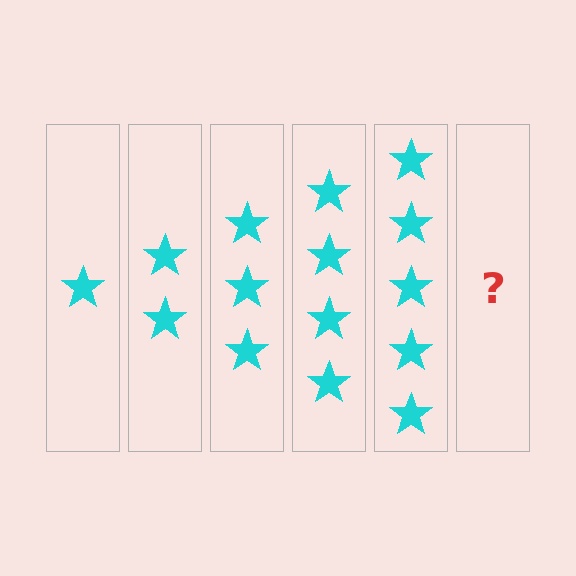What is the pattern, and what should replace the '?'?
The pattern is that each step adds one more star. The '?' should be 6 stars.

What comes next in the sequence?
The next element should be 6 stars.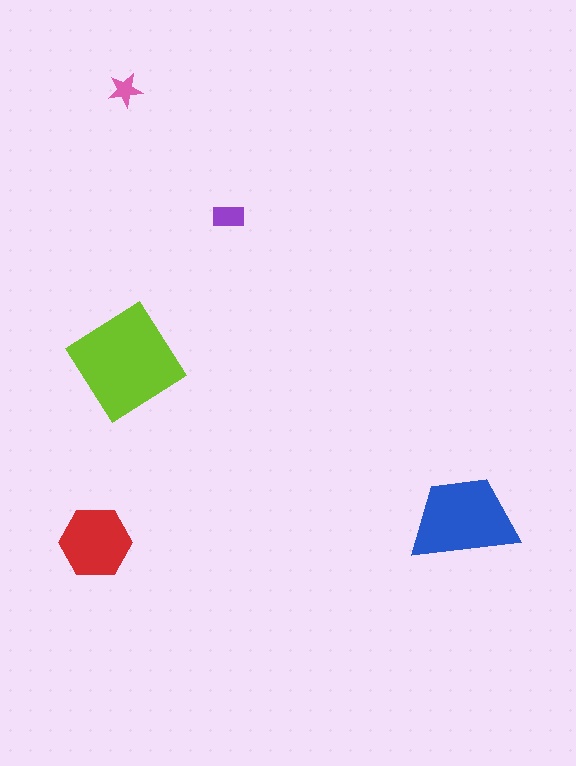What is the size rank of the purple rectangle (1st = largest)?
4th.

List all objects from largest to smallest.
The lime diamond, the blue trapezoid, the red hexagon, the purple rectangle, the pink star.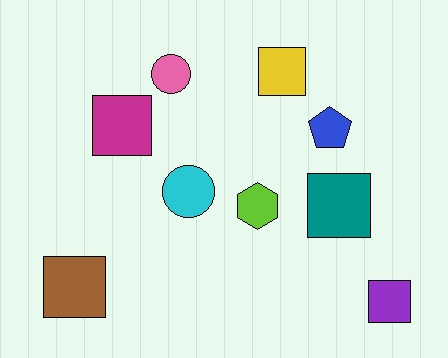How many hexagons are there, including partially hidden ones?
There is 1 hexagon.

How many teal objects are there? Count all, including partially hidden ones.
There is 1 teal object.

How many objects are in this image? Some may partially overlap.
There are 9 objects.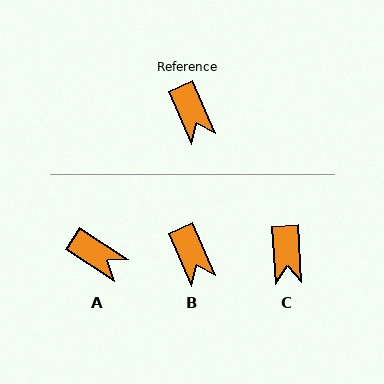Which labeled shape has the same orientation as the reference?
B.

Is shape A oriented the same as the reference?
No, it is off by about 33 degrees.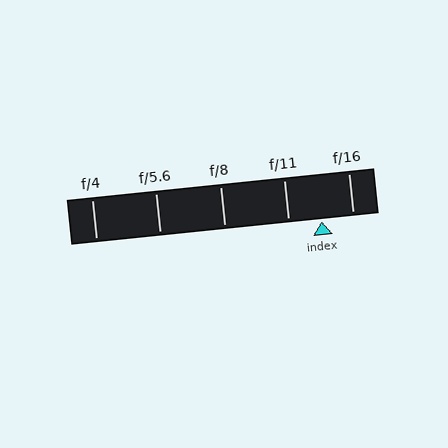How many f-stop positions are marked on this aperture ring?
There are 5 f-stop positions marked.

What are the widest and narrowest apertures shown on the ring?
The widest aperture shown is f/4 and the narrowest is f/16.